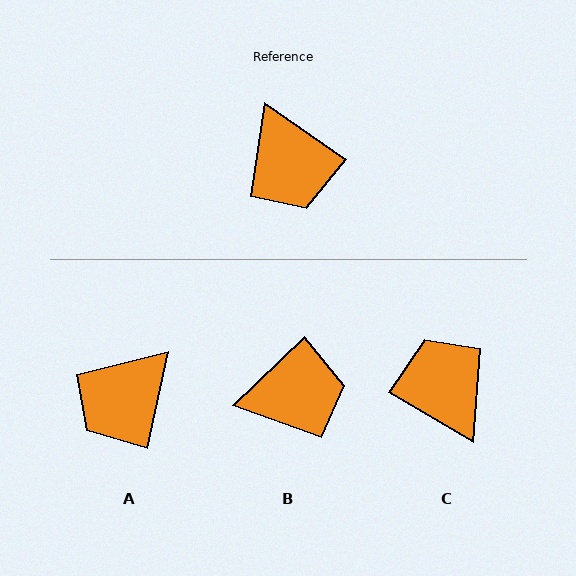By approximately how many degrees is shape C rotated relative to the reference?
Approximately 176 degrees clockwise.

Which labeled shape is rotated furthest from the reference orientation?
C, about 176 degrees away.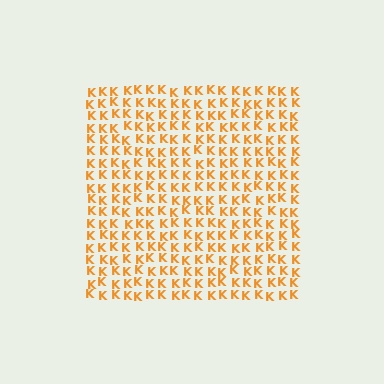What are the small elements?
The small elements are letter K's.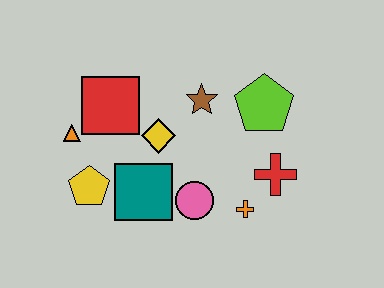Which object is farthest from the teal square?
The lime pentagon is farthest from the teal square.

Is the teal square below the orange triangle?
Yes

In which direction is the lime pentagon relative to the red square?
The lime pentagon is to the right of the red square.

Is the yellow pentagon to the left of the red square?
Yes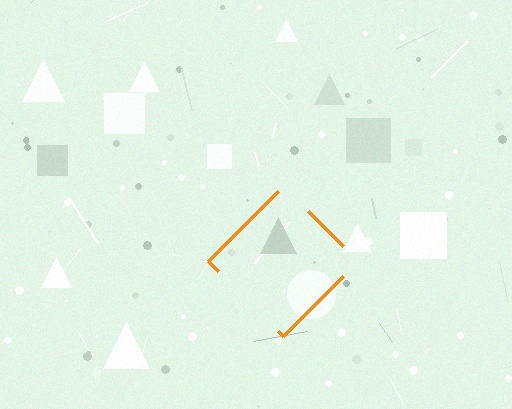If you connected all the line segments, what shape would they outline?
They would outline a diamond.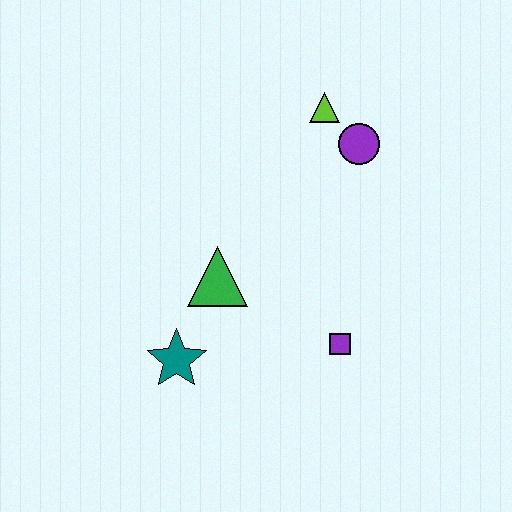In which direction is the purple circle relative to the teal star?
The purple circle is above the teal star.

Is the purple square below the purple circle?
Yes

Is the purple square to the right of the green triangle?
Yes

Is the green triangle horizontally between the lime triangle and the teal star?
Yes